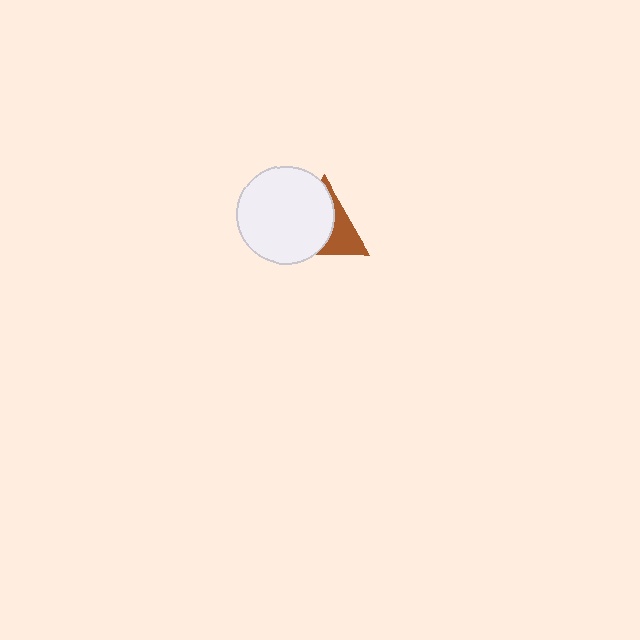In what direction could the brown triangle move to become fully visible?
The brown triangle could move right. That would shift it out from behind the white circle entirely.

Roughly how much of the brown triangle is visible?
A small part of it is visible (roughly 39%).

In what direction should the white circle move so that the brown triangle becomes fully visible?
The white circle should move left. That is the shortest direction to clear the overlap and leave the brown triangle fully visible.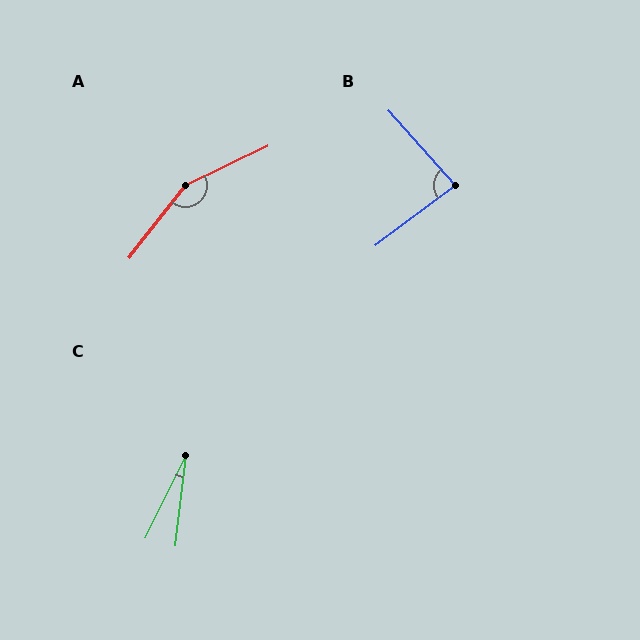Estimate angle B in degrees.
Approximately 85 degrees.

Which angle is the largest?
A, at approximately 154 degrees.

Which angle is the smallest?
C, at approximately 20 degrees.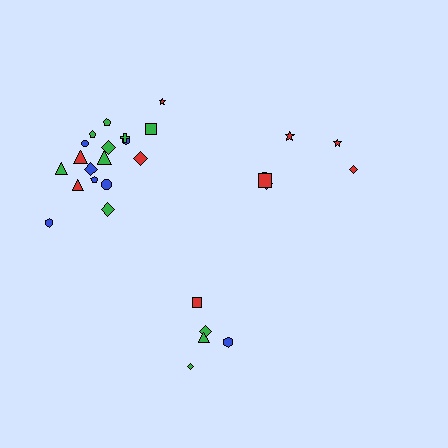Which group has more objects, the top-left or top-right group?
The top-left group.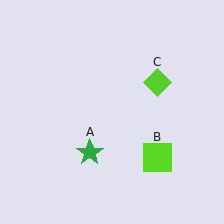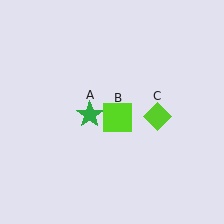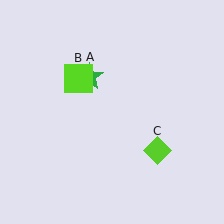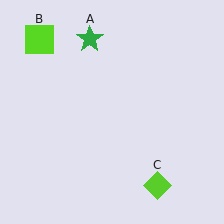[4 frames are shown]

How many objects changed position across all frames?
3 objects changed position: green star (object A), lime square (object B), lime diamond (object C).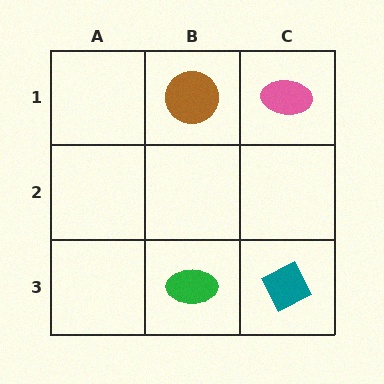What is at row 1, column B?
A brown circle.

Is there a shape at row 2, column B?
No, that cell is empty.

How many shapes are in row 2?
0 shapes.